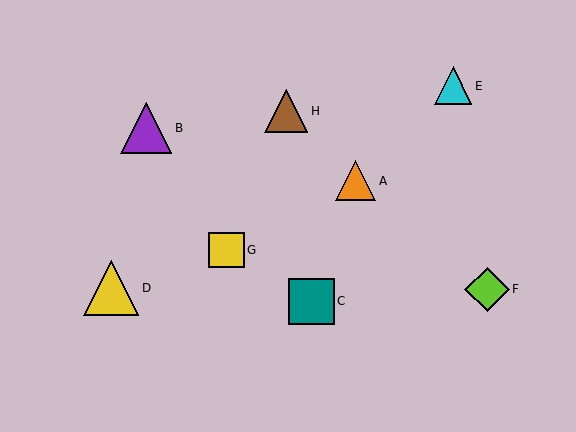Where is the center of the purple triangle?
The center of the purple triangle is at (146, 128).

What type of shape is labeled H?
Shape H is a brown triangle.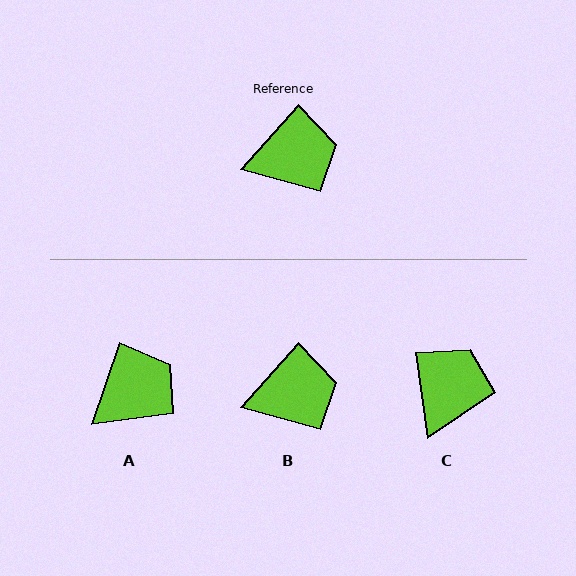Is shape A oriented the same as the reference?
No, it is off by about 24 degrees.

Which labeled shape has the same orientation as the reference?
B.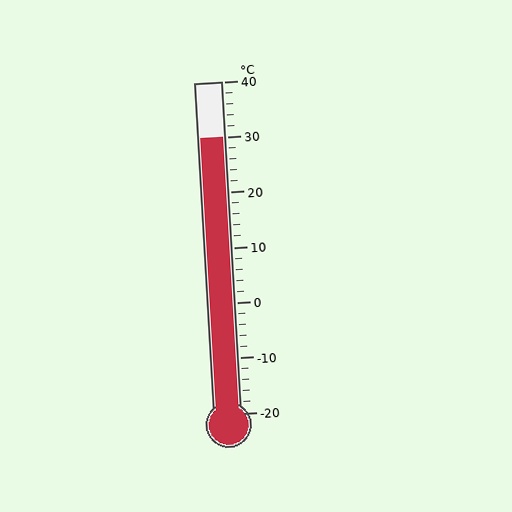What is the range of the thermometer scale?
The thermometer scale ranges from -20°C to 40°C.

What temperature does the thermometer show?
The thermometer shows approximately 30°C.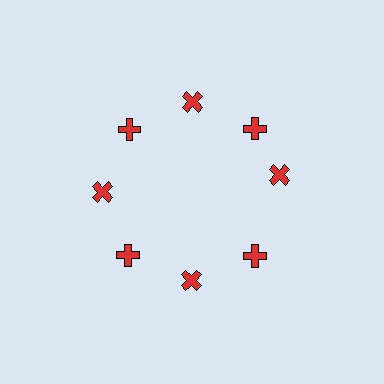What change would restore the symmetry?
The symmetry would be restored by rotating it back into even spacing with its neighbors so that all 8 crosses sit at equal angles and equal distance from the center.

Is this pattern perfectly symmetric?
No. The 8 red crosses are arranged in a ring, but one element near the 3 o'clock position is rotated out of alignment along the ring, breaking the 8-fold rotational symmetry.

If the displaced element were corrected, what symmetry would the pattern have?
It would have 8-fold rotational symmetry — the pattern would map onto itself every 45 degrees.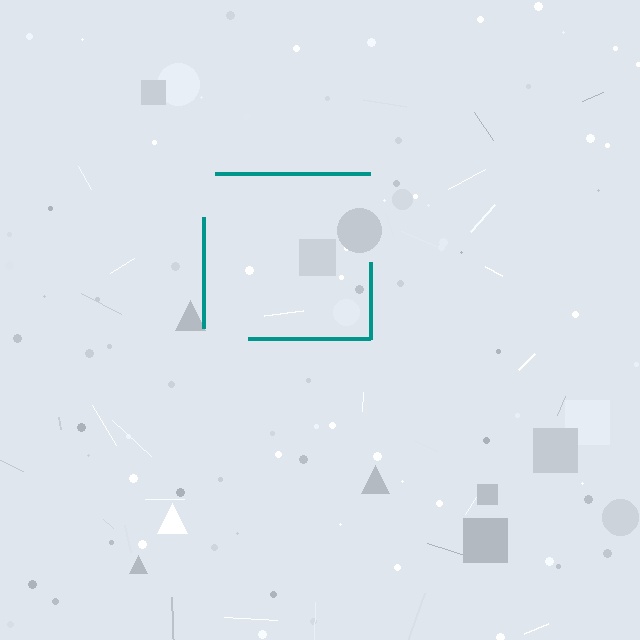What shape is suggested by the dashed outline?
The dashed outline suggests a square.